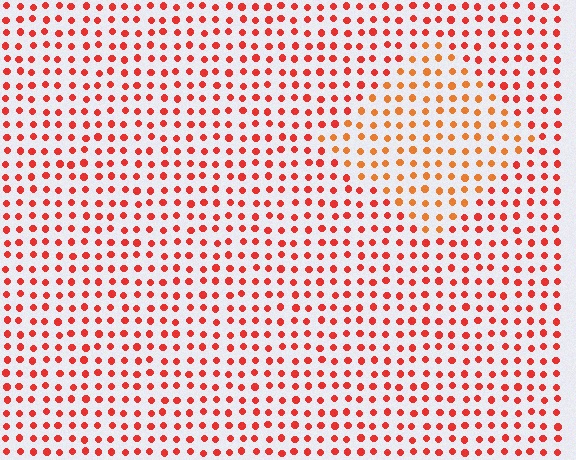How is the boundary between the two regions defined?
The boundary is defined purely by a slight shift in hue (about 25 degrees). Spacing, size, and orientation are identical on both sides.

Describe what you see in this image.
The image is filled with small red elements in a uniform arrangement. A diamond-shaped region is visible where the elements are tinted to a slightly different hue, forming a subtle color boundary.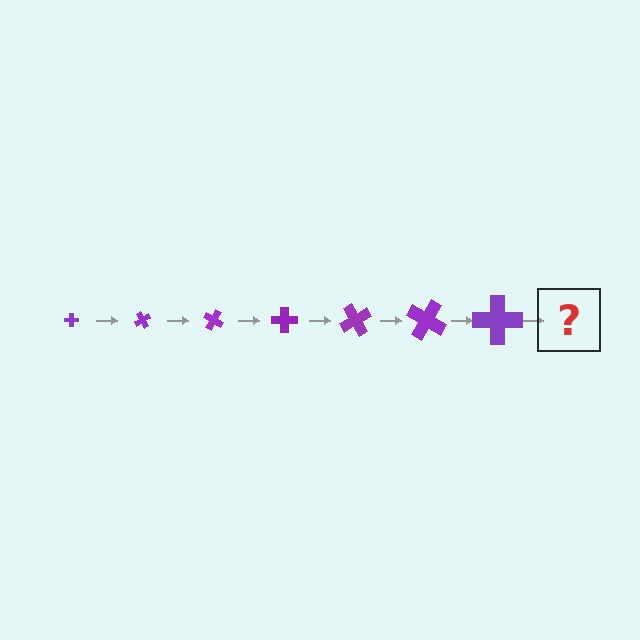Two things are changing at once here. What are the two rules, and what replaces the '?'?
The two rules are that the cross grows larger each step and it rotates 60 degrees each step. The '?' should be a cross, larger than the previous one and rotated 420 degrees from the start.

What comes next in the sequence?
The next element should be a cross, larger than the previous one and rotated 420 degrees from the start.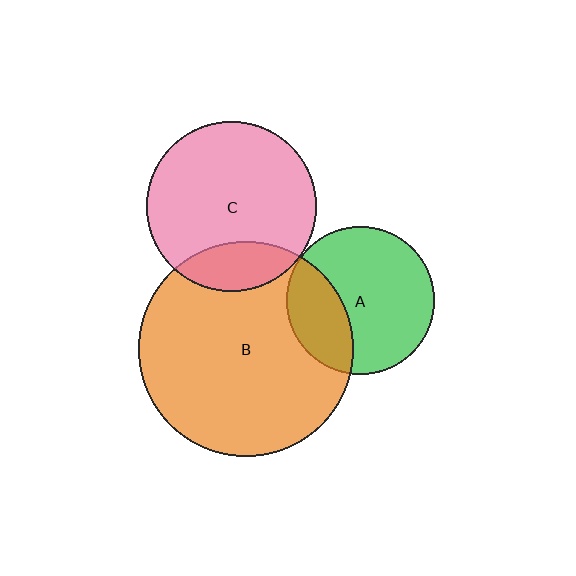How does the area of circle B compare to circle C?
Approximately 1.6 times.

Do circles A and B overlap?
Yes.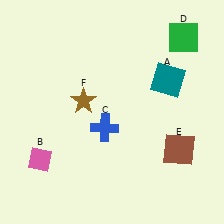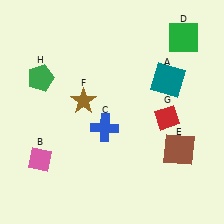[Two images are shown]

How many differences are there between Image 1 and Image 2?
There are 2 differences between the two images.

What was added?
A red diamond (G), a green pentagon (H) were added in Image 2.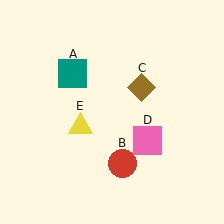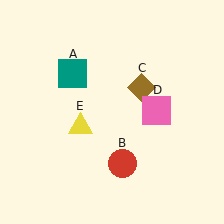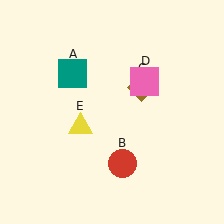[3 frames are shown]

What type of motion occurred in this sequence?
The pink square (object D) rotated counterclockwise around the center of the scene.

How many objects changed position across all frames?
1 object changed position: pink square (object D).